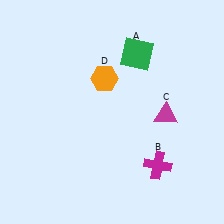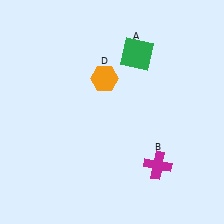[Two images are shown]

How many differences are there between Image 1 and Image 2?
There is 1 difference between the two images.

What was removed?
The magenta triangle (C) was removed in Image 2.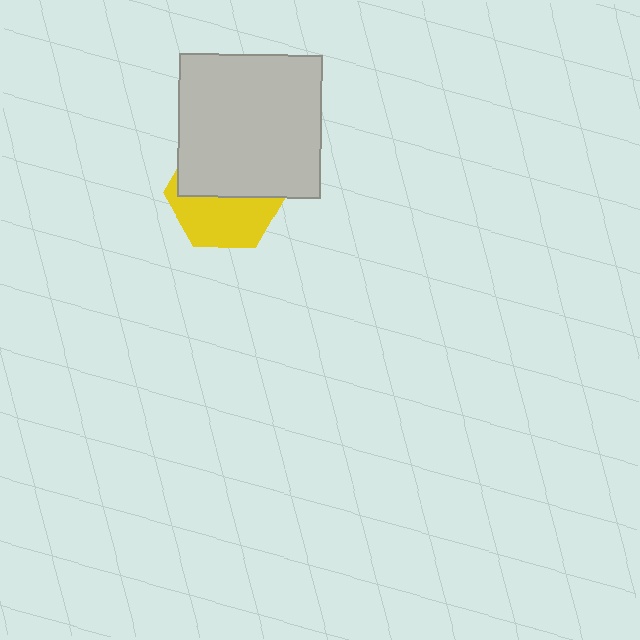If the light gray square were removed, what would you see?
You would see the complete yellow hexagon.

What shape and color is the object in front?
The object in front is a light gray square.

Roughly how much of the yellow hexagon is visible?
About half of it is visible (roughly 47%).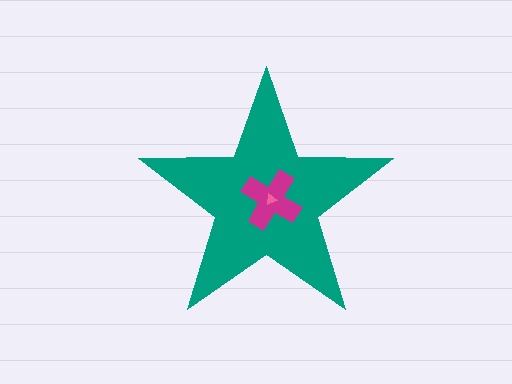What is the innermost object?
The pink triangle.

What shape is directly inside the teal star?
The magenta cross.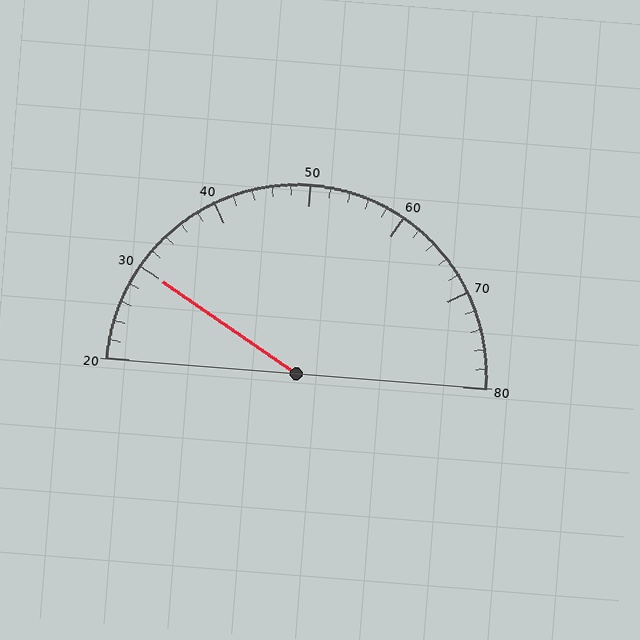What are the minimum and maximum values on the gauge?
The gauge ranges from 20 to 80.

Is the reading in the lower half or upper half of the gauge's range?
The reading is in the lower half of the range (20 to 80).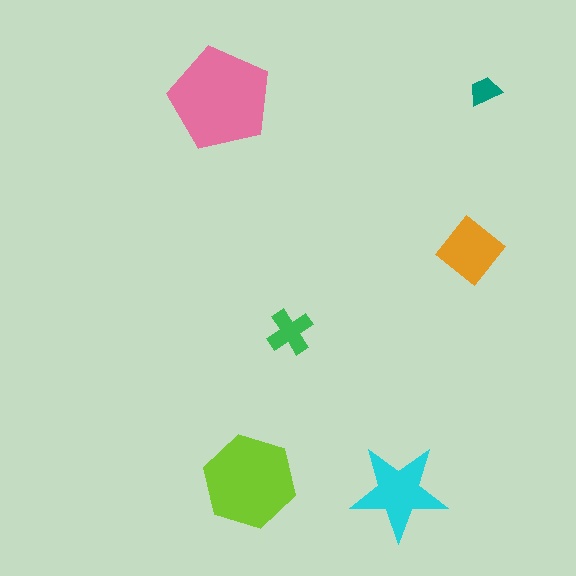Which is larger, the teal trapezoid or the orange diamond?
The orange diamond.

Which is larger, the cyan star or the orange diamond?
The cyan star.